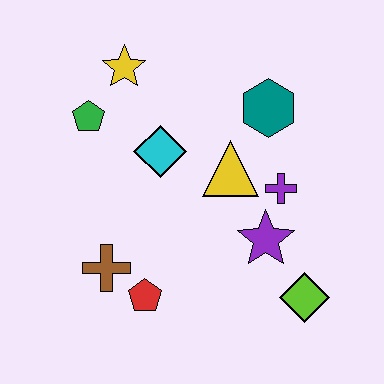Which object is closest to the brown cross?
The red pentagon is closest to the brown cross.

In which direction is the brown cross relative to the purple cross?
The brown cross is to the left of the purple cross.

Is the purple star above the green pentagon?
No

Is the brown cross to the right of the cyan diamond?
No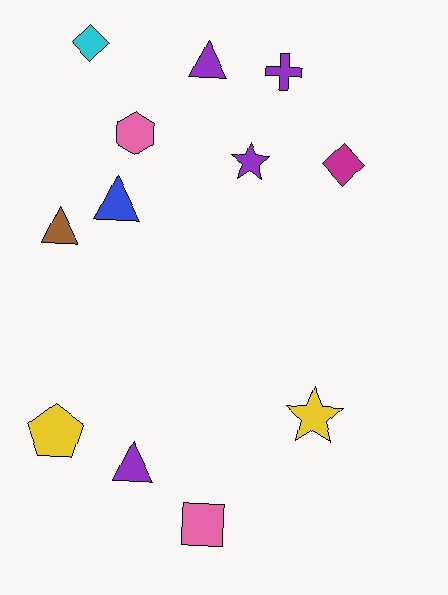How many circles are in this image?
There are no circles.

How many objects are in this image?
There are 12 objects.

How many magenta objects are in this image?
There is 1 magenta object.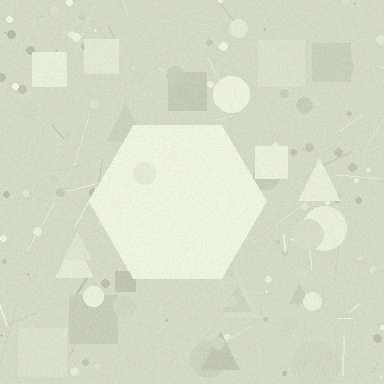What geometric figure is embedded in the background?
A hexagon is embedded in the background.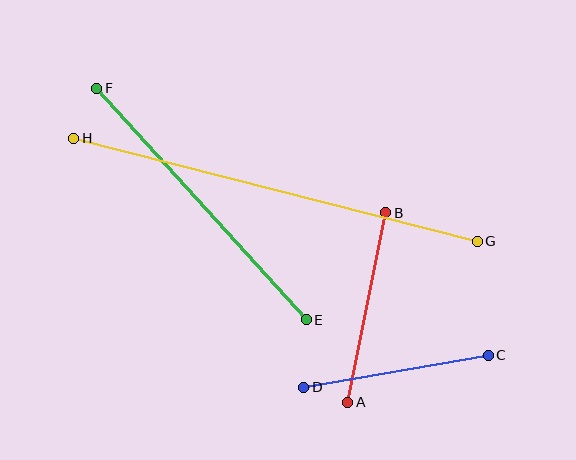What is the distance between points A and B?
The distance is approximately 193 pixels.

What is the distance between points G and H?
The distance is approximately 417 pixels.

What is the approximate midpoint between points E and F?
The midpoint is at approximately (202, 204) pixels.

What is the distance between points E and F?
The distance is approximately 312 pixels.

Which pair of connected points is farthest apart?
Points G and H are farthest apart.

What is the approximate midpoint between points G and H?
The midpoint is at approximately (275, 190) pixels.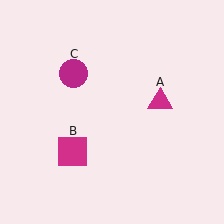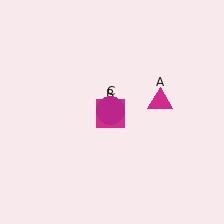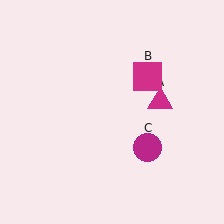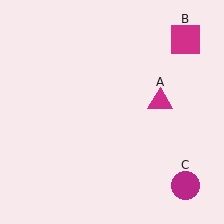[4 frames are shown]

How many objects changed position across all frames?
2 objects changed position: magenta square (object B), magenta circle (object C).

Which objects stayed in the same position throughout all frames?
Magenta triangle (object A) remained stationary.